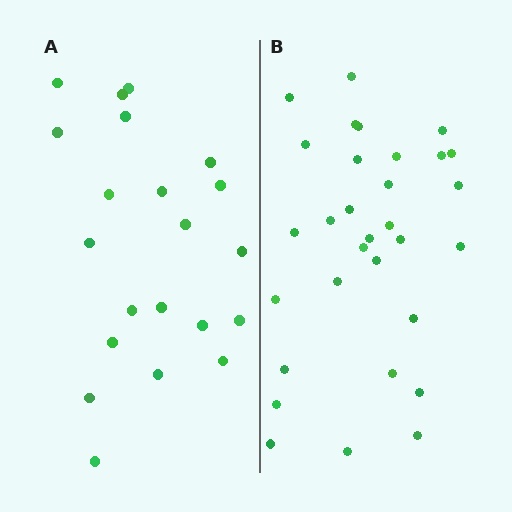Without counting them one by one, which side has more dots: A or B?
Region B (the right region) has more dots.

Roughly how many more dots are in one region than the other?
Region B has roughly 10 or so more dots than region A.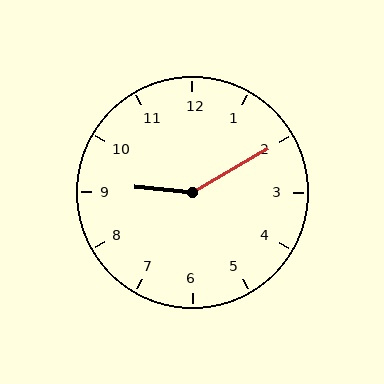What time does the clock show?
9:10.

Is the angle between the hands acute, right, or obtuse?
It is obtuse.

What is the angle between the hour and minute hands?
Approximately 145 degrees.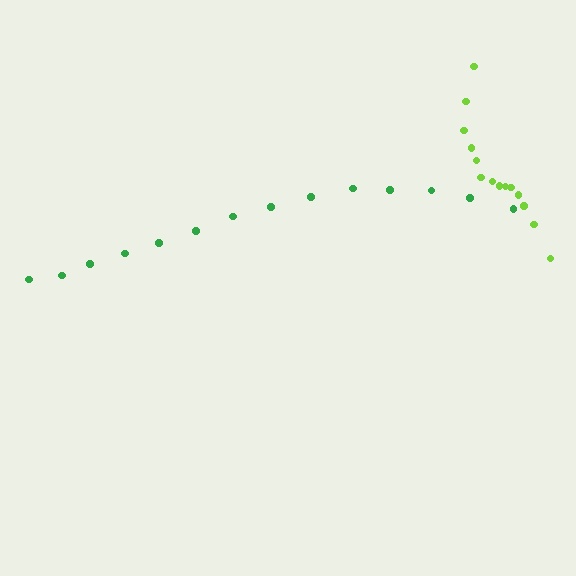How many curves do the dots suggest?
There are 2 distinct paths.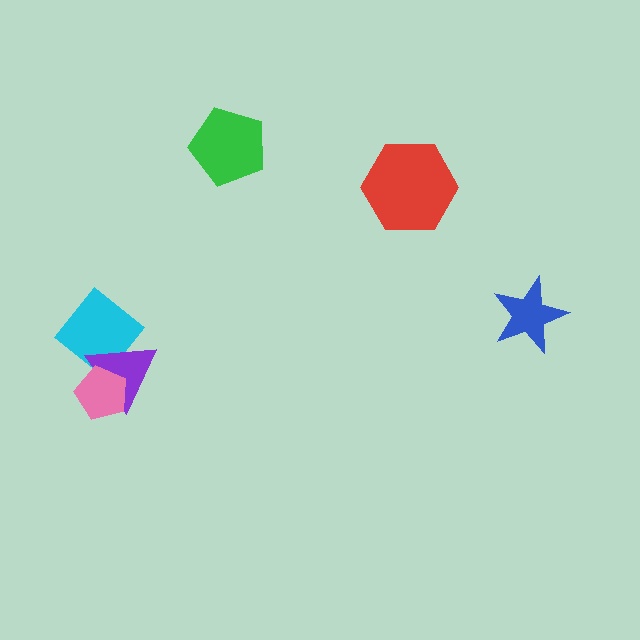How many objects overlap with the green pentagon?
0 objects overlap with the green pentagon.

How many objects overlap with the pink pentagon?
2 objects overlap with the pink pentagon.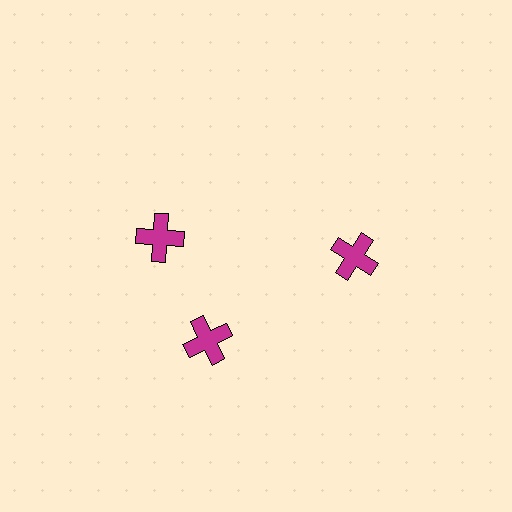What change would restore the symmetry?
The symmetry would be restored by rotating it back into even spacing with its neighbors so that all 3 crosses sit at equal angles and equal distance from the center.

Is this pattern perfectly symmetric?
No. The 3 magenta crosses are arranged in a ring, but one element near the 11 o'clock position is rotated out of alignment along the ring, breaking the 3-fold rotational symmetry.